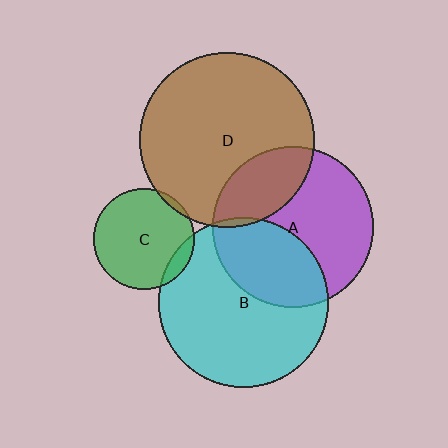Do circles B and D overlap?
Yes.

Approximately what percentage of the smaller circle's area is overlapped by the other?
Approximately 5%.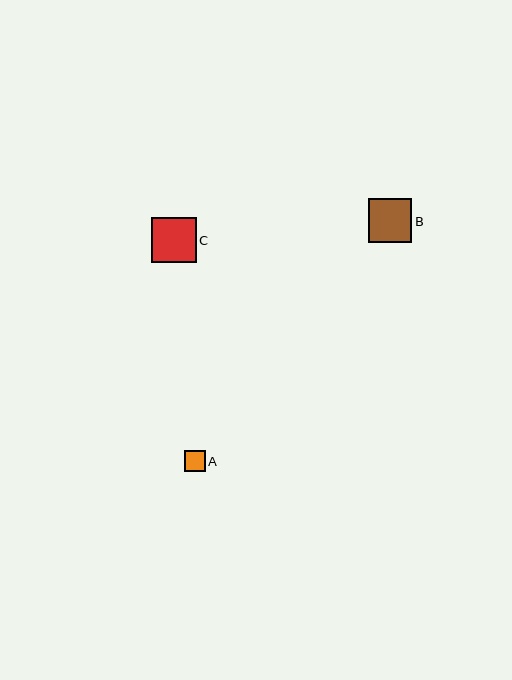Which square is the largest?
Square C is the largest with a size of approximately 45 pixels.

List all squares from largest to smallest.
From largest to smallest: C, B, A.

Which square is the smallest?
Square A is the smallest with a size of approximately 21 pixels.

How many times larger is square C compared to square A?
Square C is approximately 2.1 times the size of square A.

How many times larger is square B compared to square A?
Square B is approximately 2.1 times the size of square A.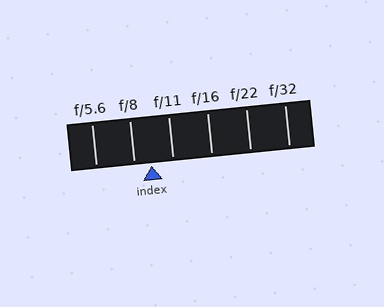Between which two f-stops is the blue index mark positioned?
The index mark is between f/8 and f/11.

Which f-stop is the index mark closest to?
The index mark is closest to f/8.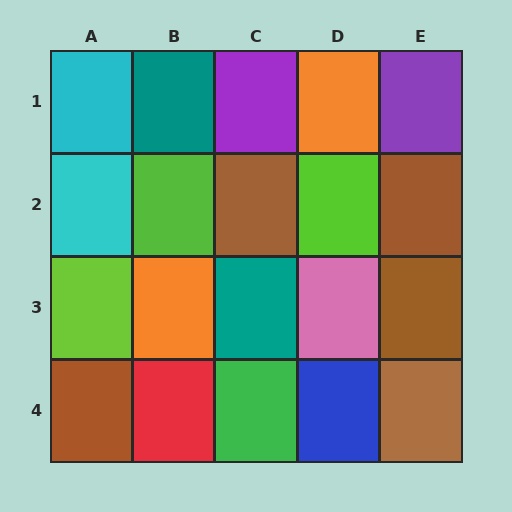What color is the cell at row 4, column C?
Green.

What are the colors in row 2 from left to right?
Cyan, lime, brown, lime, brown.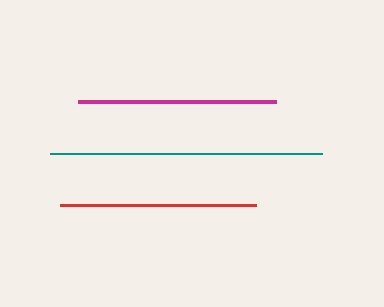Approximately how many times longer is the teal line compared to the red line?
The teal line is approximately 1.4 times the length of the red line.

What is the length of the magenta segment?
The magenta segment is approximately 198 pixels long.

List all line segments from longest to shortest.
From longest to shortest: teal, magenta, red.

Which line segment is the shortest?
The red line is the shortest at approximately 195 pixels.